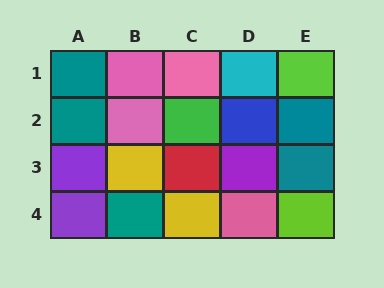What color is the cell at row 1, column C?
Pink.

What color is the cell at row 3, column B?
Yellow.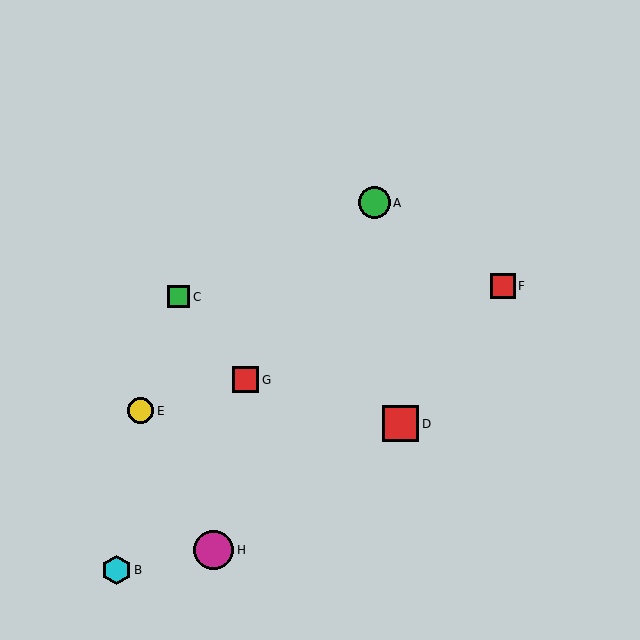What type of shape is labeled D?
Shape D is a red square.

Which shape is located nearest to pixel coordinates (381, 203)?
The green circle (labeled A) at (374, 203) is nearest to that location.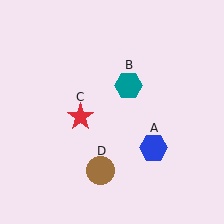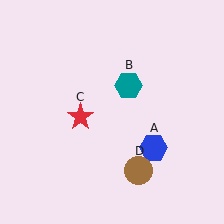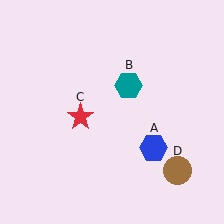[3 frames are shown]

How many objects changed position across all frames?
1 object changed position: brown circle (object D).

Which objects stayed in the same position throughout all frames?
Blue hexagon (object A) and teal hexagon (object B) and red star (object C) remained stationary.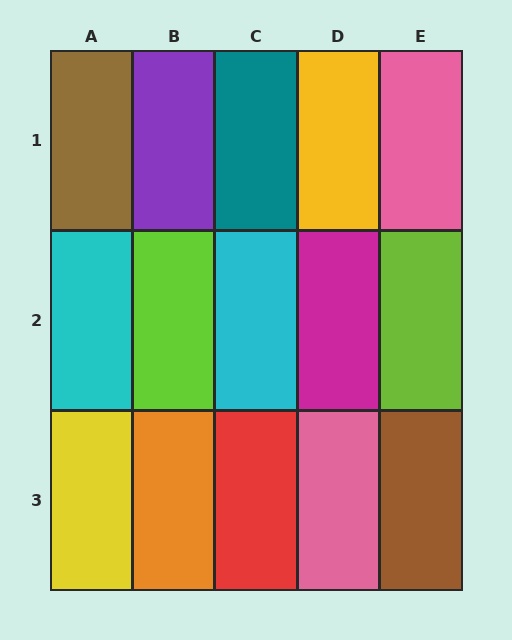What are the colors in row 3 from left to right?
Yellow, orange, red, pink, brown.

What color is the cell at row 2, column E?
Lime.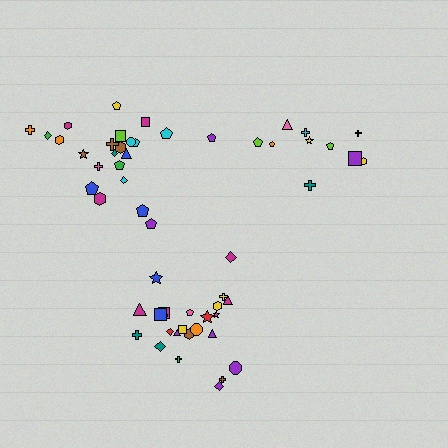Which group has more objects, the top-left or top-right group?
The top-left group.